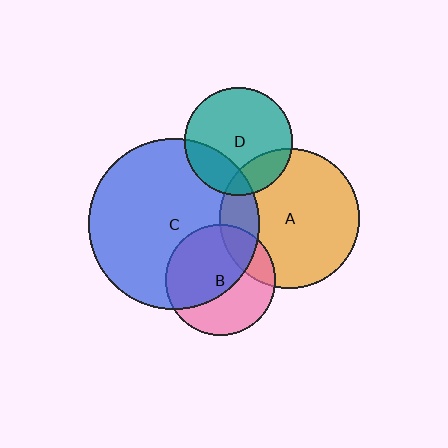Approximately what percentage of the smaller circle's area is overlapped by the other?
Approximately 55%.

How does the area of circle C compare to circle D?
Approximately 2.5 times.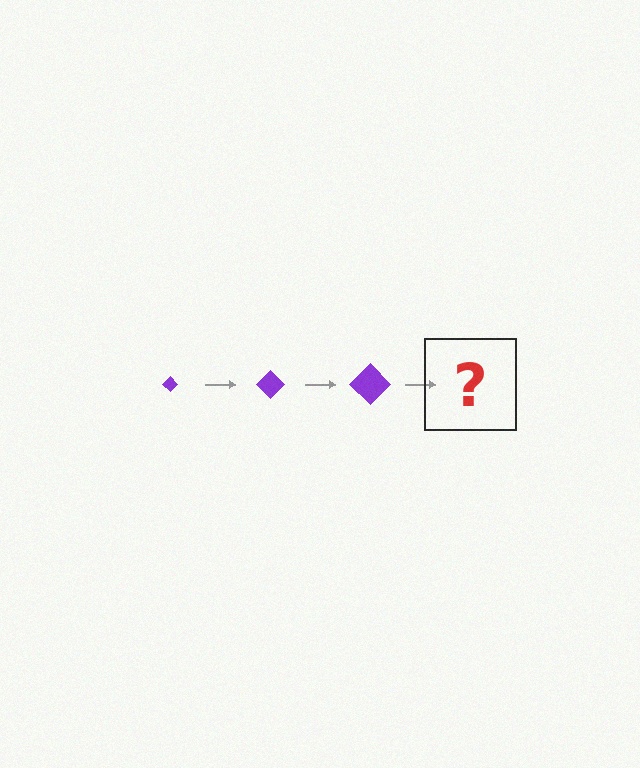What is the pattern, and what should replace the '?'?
The pattern is that the diamond gets progressively larger each step. The '?' should be a purple diamond, larger than the previous one.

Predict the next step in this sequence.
The next step is a purple diamond, larger than the previous one.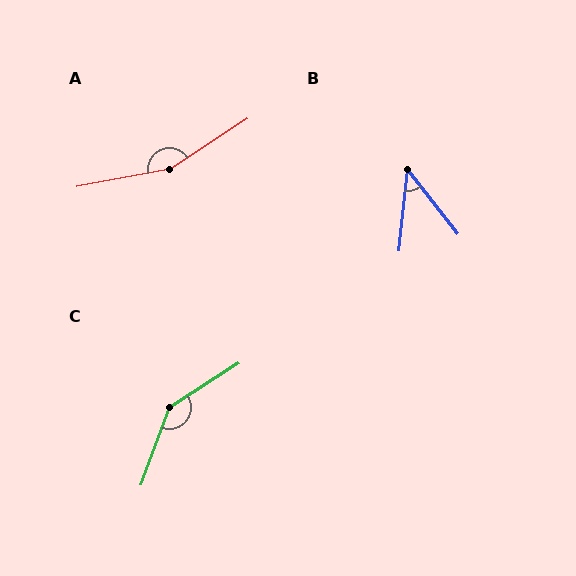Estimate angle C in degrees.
Approximately 142 degrees.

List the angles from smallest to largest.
B (44°), C (142°), A (158°).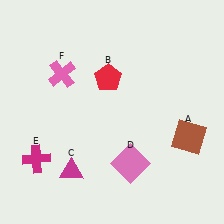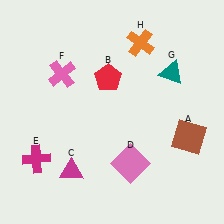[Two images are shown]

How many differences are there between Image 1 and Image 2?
There are 2 differences between the two images.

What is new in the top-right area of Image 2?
An orange cross (H) was added in the top-right area of Image 2.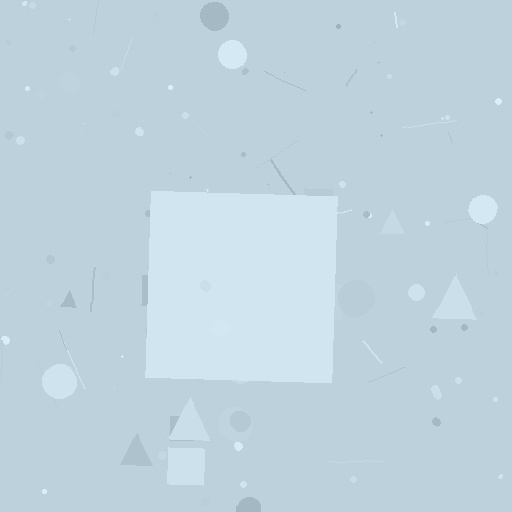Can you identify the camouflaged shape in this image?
The camouflaged shape is a square.